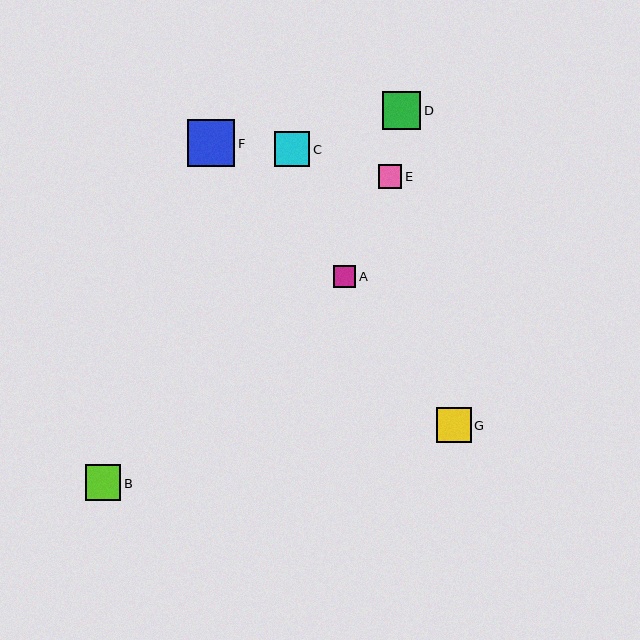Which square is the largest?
Square F is the largest with a size of approximately 47 pixels.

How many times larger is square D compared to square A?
Square D is approximately 1.7 times the size of square A.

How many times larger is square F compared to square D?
Square F is approximately 1.2 times the size of square D.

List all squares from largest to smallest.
From largest to smallest: F, D, B, C, G, E, A.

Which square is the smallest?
Square A is the smallest with a size of approximately 22 pixels.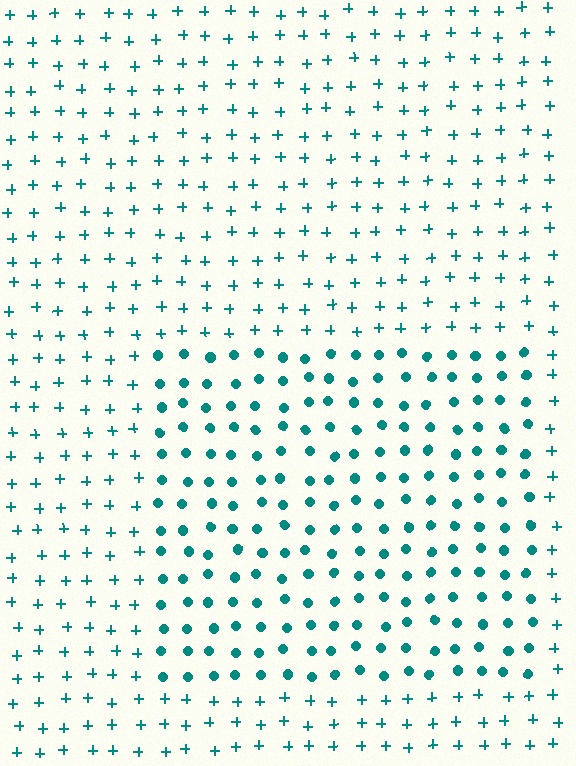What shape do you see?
I see a rectangle.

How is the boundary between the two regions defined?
The boundary is defined by a change in element shape: circles inside vs. plus signs outside. All elements share the same color and spacing.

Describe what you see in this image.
The image is filled with small teal elements arranged in a uniform grid. A rectangle-shaped region contains circles, while the surrounding area contains plus signs. The boundary is defined purely by the change in element shape.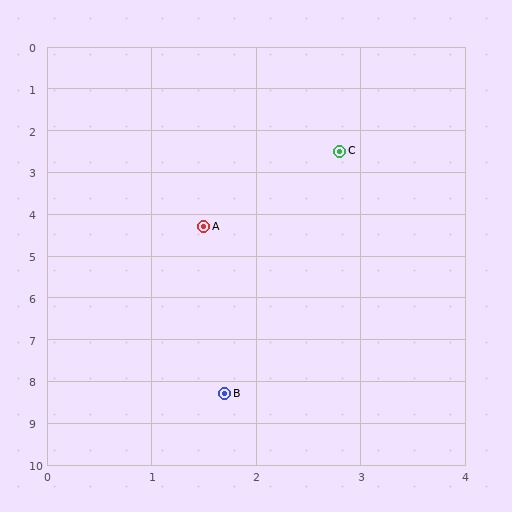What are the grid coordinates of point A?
Point A is at approximately (1.5, 4.3).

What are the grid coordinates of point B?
Point B is at approximately (1.7, 8.3).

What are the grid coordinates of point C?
Point C is at approximately (2.8, 2.5).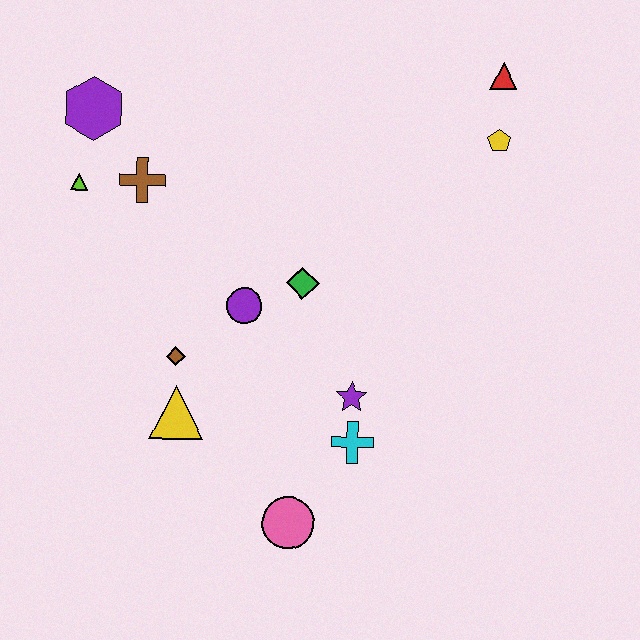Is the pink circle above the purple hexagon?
No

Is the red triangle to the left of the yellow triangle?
No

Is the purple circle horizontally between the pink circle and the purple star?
No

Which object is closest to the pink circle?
The cyan cross is closest to the pink circle.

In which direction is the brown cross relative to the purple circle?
The brown cross is above the purple circle.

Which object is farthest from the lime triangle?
The red triangle is farthest from the lime triangle.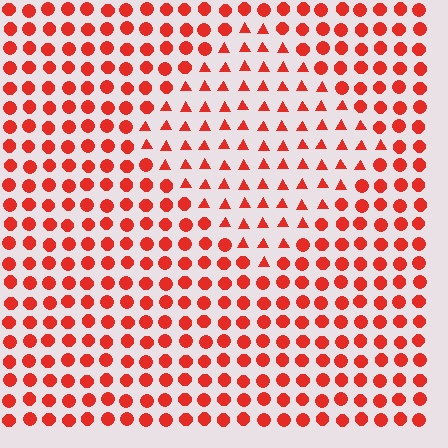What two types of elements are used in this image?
The image uses triangles inside the diamond region and circles outside it.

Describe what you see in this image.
The image is filled with small red elements arranged in a uniform grid. A diamond-shaped region contains triangles, while the surrounding area contains circles. The boundary is defined purely by the change in element shape.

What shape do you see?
I see a diamond.